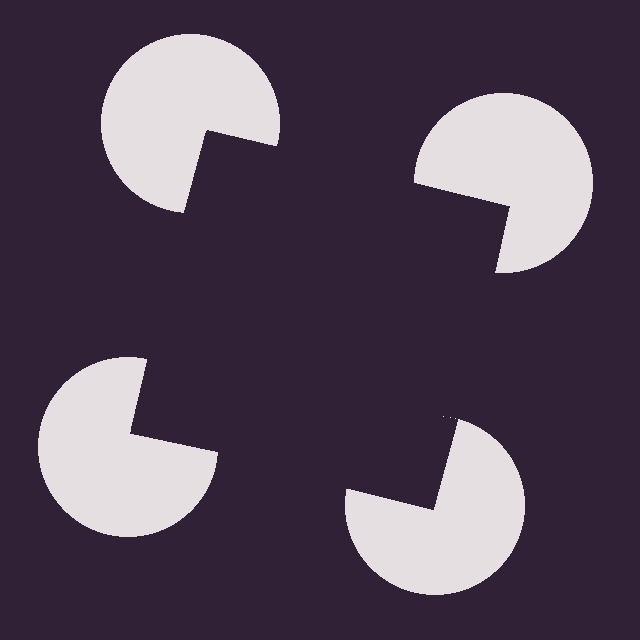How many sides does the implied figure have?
4 sides.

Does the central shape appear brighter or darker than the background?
It typically appears slightly darker than the background, even though no actual brightness change is drawn.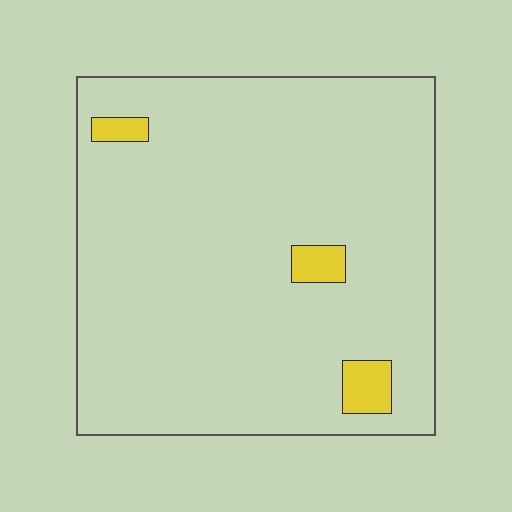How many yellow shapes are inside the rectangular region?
3.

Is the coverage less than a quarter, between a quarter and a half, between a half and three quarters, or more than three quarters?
Less than a quarter.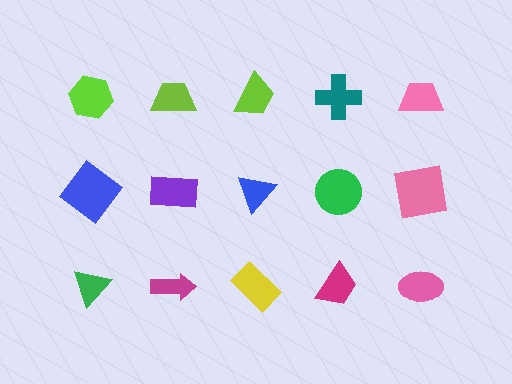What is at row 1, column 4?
A teal cross.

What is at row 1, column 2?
A lime trapezoid.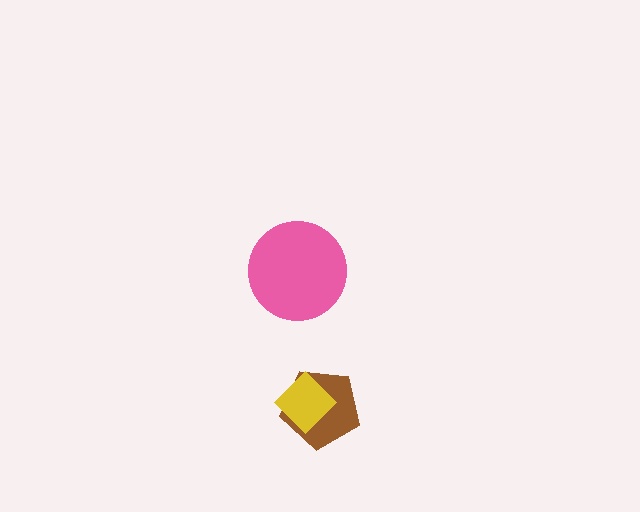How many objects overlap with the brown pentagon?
1 object overlaps with the brown pentagon.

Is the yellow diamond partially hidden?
No, no other shape covers it.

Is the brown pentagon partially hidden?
Yes, it is partially covered by another shape.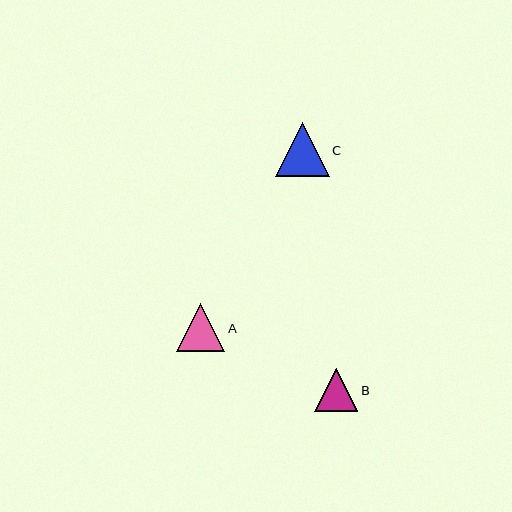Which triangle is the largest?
Triangle C is the largest with a size of approximately 54 pixels.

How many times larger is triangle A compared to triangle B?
Triangle A is approximately 1.1 times the size of triangle B.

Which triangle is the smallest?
Triangle B is the smallest with a size of approximately 43 pixels.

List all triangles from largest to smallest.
From largest to smallest: C, A, B.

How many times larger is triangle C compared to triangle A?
Triangle C is approximately 1.1 times the size of triangle A.